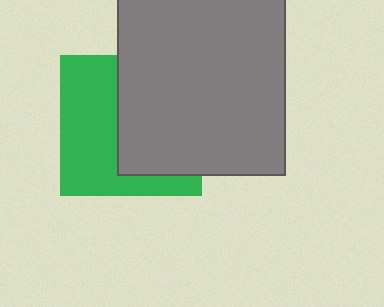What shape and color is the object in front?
The object in front is a gray rectangle.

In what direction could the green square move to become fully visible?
The green square could move left. That would shift it out from behind the gray rectangle entirely.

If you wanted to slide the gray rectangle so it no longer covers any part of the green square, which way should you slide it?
Slide it right — that is the most direct way to separate the two shapes.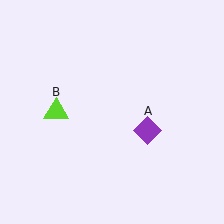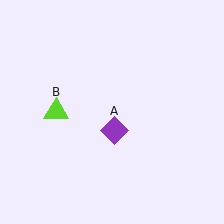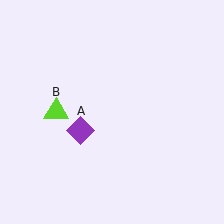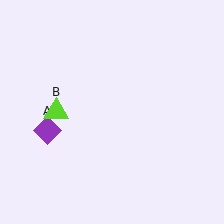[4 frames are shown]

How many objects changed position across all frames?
1 object changed position: purple diamond (object A).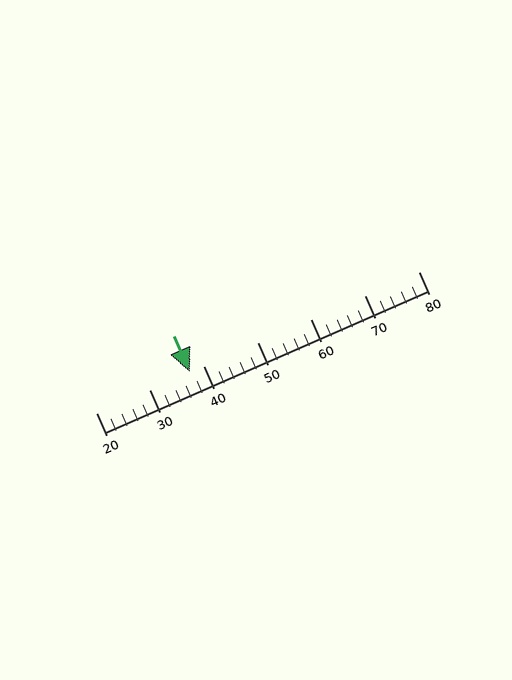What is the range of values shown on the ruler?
The ruler shows values from 20 to 80.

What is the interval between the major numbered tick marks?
The major tick marks are spaced 10 units apart.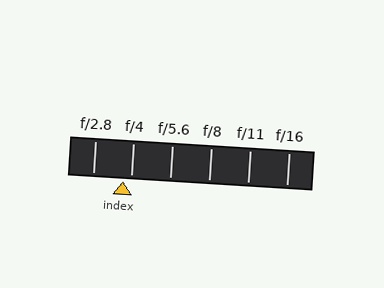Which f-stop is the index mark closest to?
The index mark is closest to f/4.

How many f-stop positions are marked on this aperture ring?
There are 6 f-stop positions marked.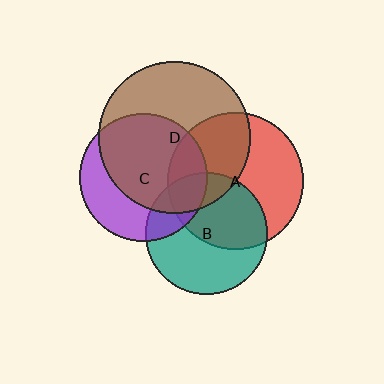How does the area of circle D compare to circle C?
Approximately 1.4 times.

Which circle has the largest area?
Circle D (brown).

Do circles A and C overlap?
Yes.